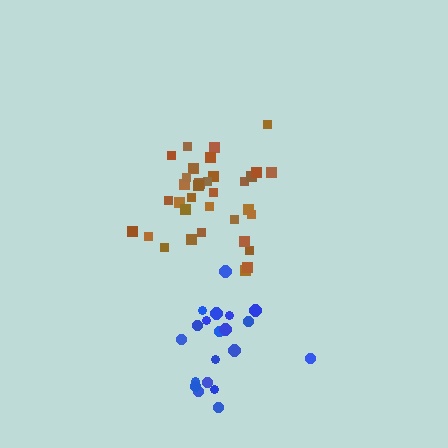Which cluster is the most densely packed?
Brown.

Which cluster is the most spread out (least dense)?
Blue.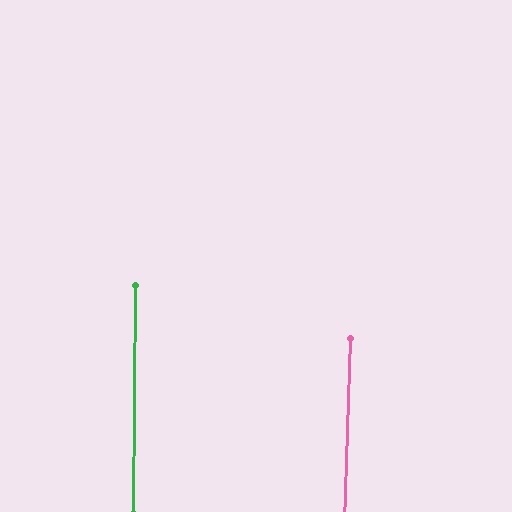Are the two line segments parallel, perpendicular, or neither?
Parallel — their directions differ by only 1.2°.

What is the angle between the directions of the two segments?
Approximately 1 degree.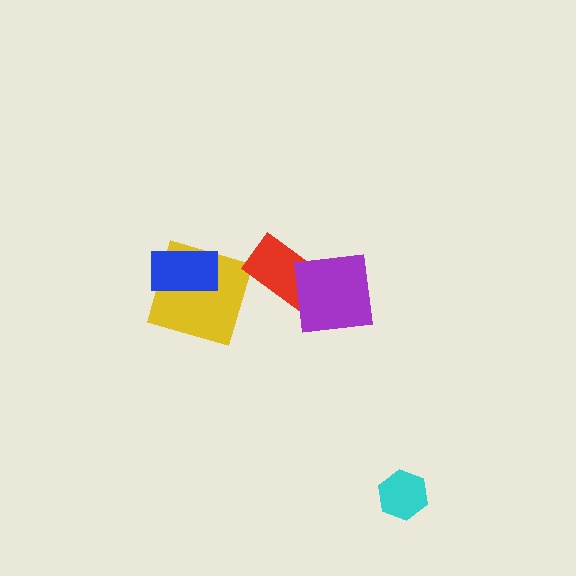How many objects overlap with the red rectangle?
1 object overlaps with the red rectangle.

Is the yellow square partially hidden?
Yes, it is partially covered by another shape.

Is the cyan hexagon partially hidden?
No, no other shape covers it.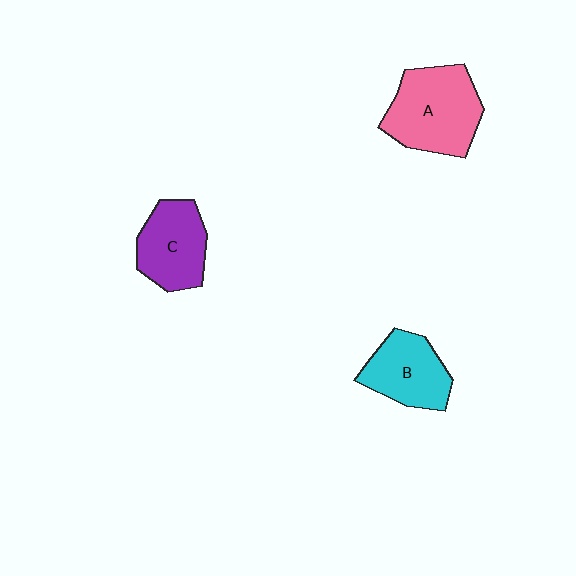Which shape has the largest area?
Shape A (pink).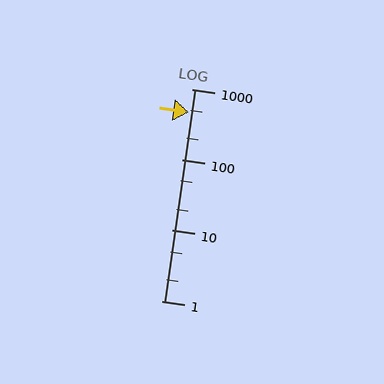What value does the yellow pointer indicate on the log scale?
The pointer indicates approximately 470.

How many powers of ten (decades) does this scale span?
The scale spans 3 decades, from 1 to 1000.